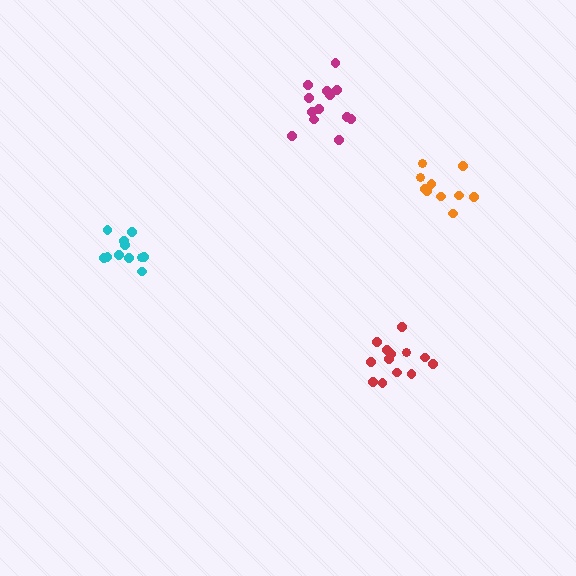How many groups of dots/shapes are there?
There are 4 groups.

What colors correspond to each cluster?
The clusters are colored: orange, magenta, cyan, red.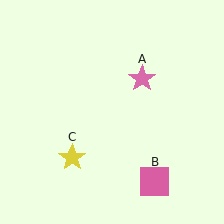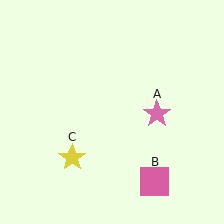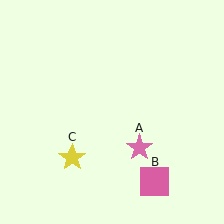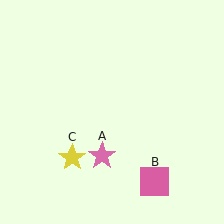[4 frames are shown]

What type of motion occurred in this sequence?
The pink star (object A) rotated clockwise around the center of the scene.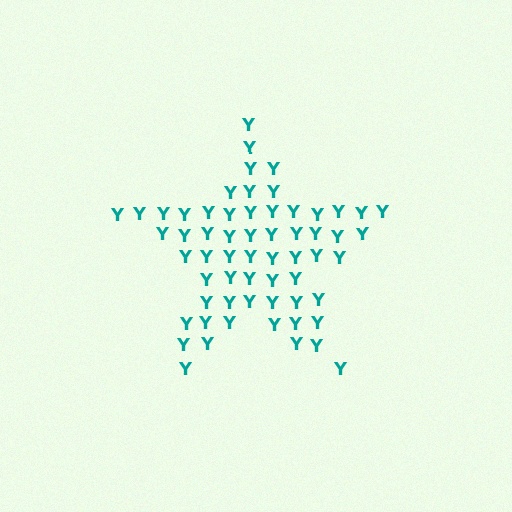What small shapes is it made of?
It is made of small letter Y's.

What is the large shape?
The large shape is a star.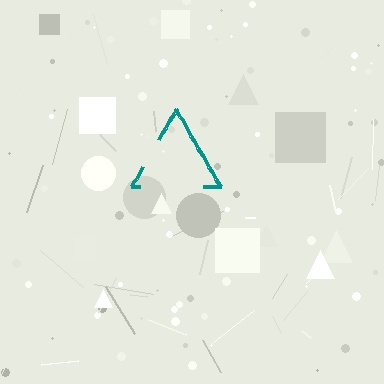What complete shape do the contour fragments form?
The contour fragments form a triangle.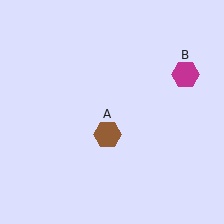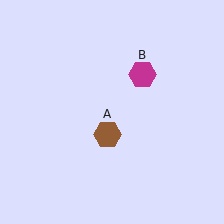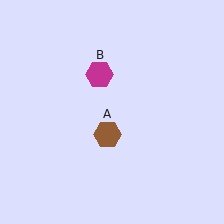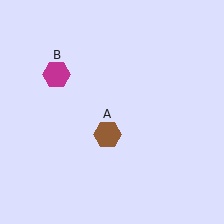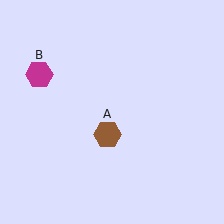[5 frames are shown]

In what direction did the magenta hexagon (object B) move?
The magenta hexagon (object B) moved left.